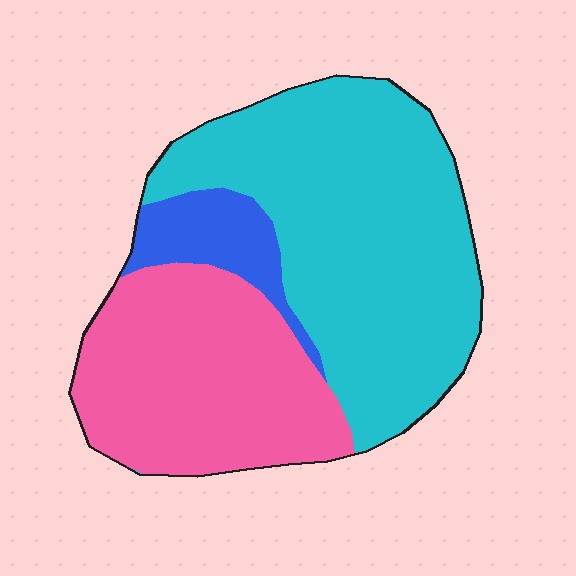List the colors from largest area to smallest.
From largest to smallest: cyan, pink, blue.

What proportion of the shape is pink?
Pink takes up about three eighths (3/8) of the shape.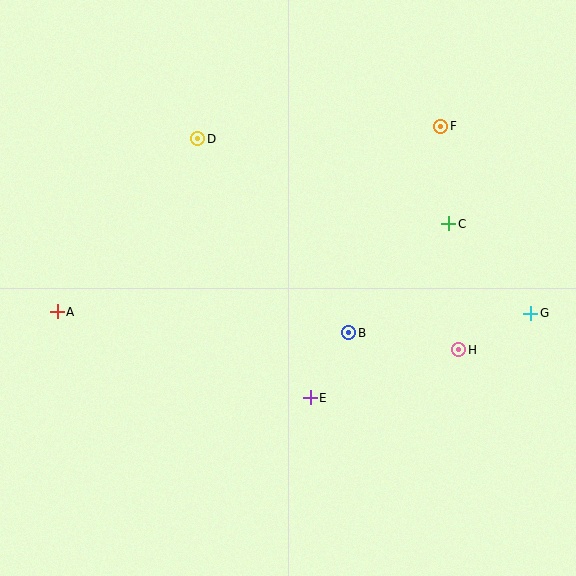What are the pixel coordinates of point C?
Point C is at (449, 224).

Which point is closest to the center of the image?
Point B at (349, 333) is closest to the center.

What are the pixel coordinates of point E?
Point E is at (310, 398).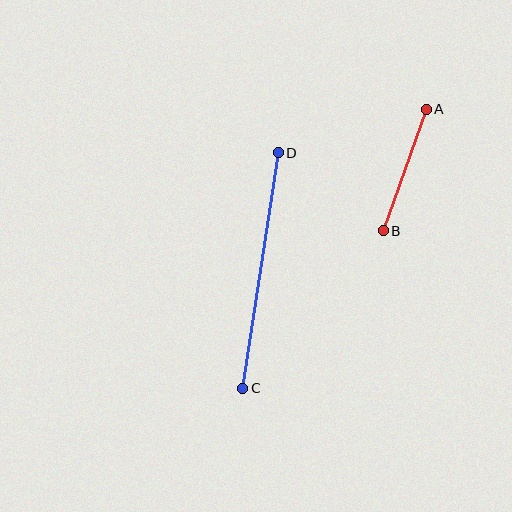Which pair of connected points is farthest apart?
Points C and D are farthest apart.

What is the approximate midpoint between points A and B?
The midpoint is at approximately (405, 170) pixels.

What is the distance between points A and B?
The distance is approximately 129 pixels.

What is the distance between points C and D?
The distance is approximately 238 pixels.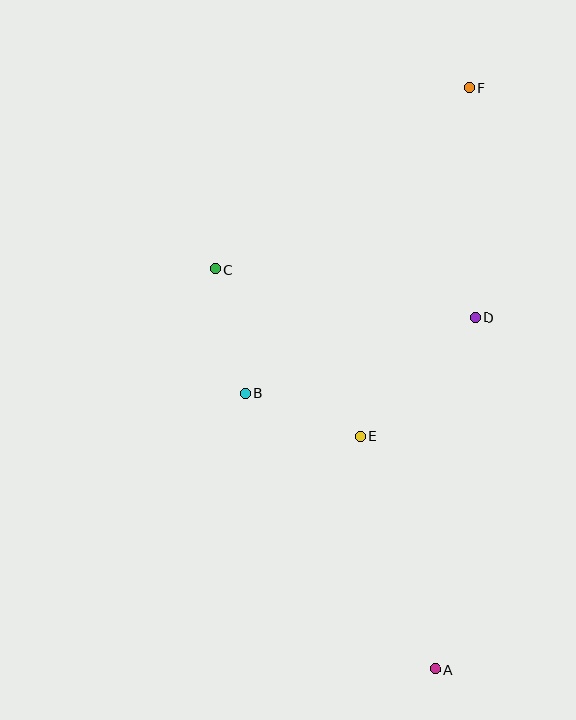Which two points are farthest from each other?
Points A and F are farthest from each other.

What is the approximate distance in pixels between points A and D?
The distance between A and D is approximately 354 pixels.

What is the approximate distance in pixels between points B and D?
The distance between B and D is approximately 242 pixels.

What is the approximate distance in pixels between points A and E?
The distance between A and E is approximately 245 pixels.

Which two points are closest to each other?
Points B and E are closest to each other.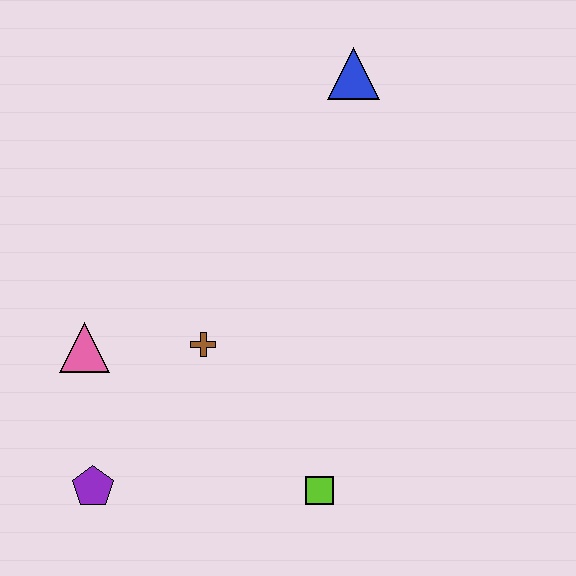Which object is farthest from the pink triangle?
The blue triangle is farthest from the pink triangle.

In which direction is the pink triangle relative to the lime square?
The pink triangle is to the left of the lime square.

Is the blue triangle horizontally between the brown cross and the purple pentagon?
No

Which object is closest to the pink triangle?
The brown cross is closest to the pink triangle.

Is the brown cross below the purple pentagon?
No